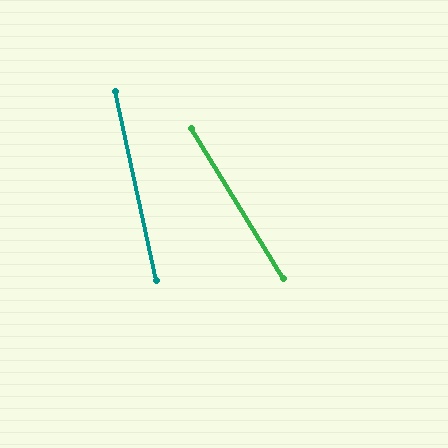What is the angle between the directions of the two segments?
Approximately 19 degrees.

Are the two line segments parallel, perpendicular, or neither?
Neither parallel nor perpendicular — they differ by about 19°.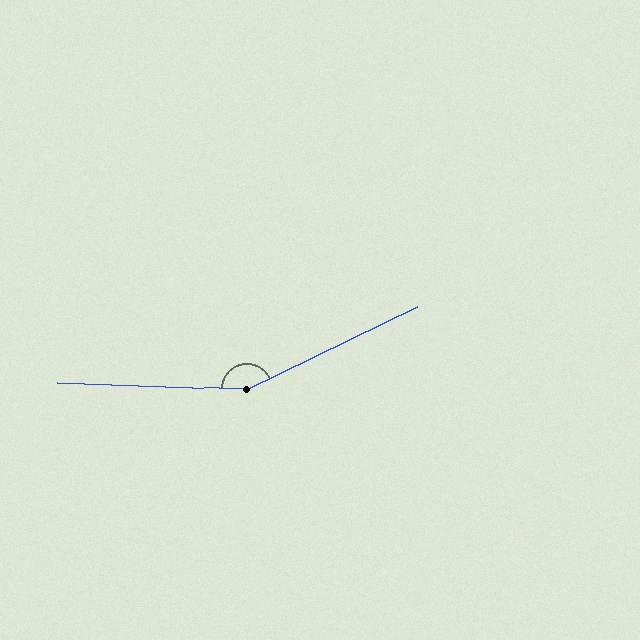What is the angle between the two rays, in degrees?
Approximately 152 degrees.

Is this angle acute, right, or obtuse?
It is obtuse.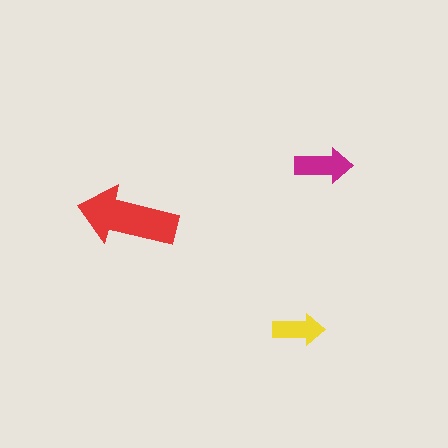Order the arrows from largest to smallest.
the red one, the magenta one, the yellow one.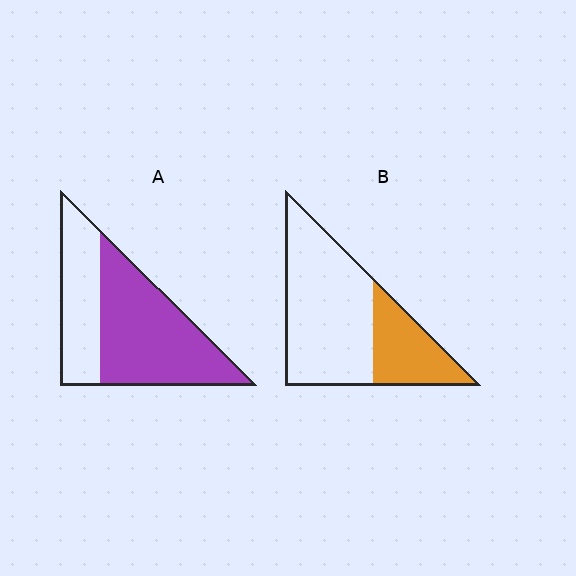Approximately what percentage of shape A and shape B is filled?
A is approximately 65% and B is approximately 30%.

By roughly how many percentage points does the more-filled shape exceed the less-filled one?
By roughly 35 percentage points (A over B).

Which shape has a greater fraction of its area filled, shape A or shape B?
Shape A.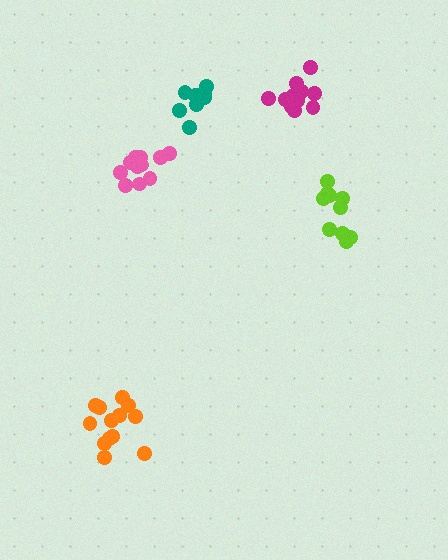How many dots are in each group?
Group 1: 13 dots, Group 2: 10 dots, Group 3: 13 dots, Group 4: 12 dots, Group 5: 9 dots (57 total).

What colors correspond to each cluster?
The clusters are colored: orange, lime, magenta, pink, teal.